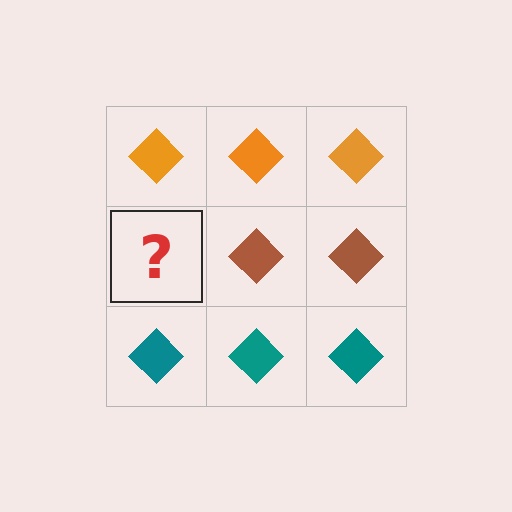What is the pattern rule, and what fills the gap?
The rule is that each row has a consistent color. The gap should be filled with a brown diamond.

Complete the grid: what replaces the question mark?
The question mark should be replaced with a brown diamond.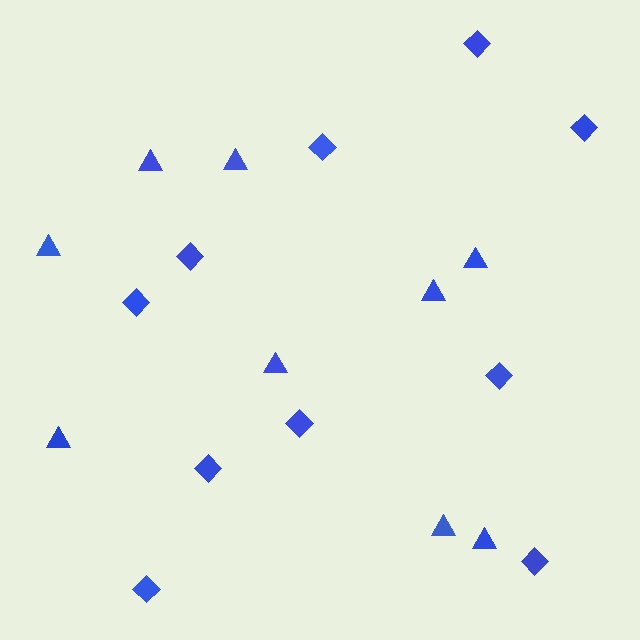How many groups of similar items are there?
There are 2 groups: one group of triangles (9) and one group of diamonds (10).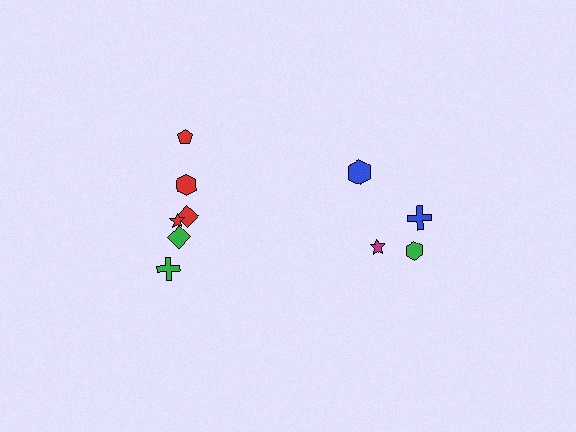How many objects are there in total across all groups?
There are 10 objects.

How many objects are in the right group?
There are 4 objects.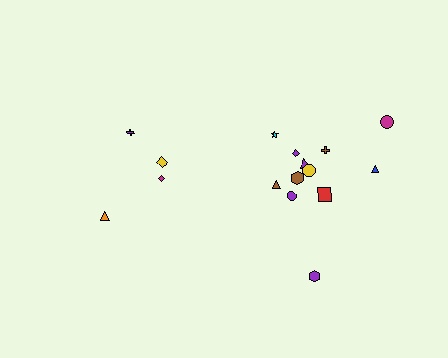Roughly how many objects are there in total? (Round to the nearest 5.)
Roughly 15 objects in total.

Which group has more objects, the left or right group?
The right group.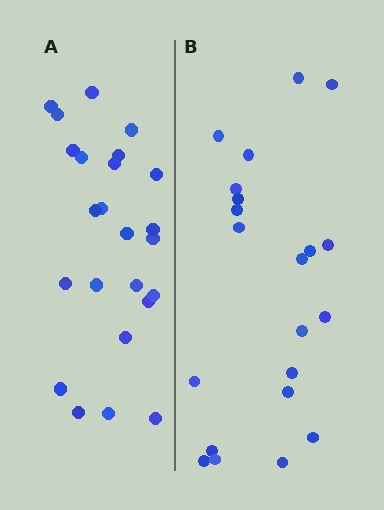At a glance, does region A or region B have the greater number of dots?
Region A (the left region) has more dots.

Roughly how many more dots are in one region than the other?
Region A has just a few more — roughly 2 or 3 more dots than region B.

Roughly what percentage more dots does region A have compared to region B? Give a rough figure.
About 15% more.